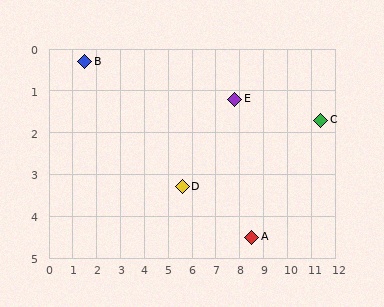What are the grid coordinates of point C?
Point C is at approximately (11.4, 1.7).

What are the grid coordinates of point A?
Point A is at approximately (8.5, 4.5).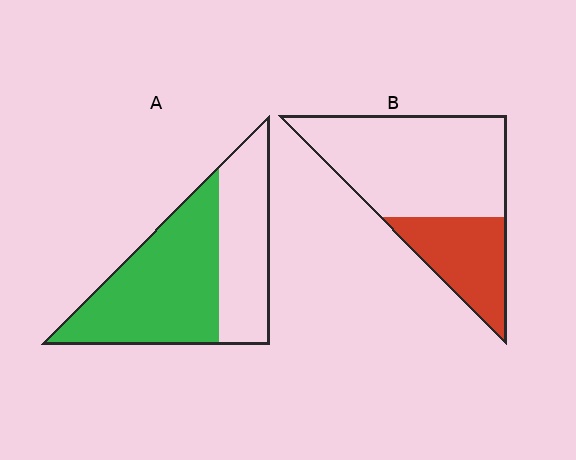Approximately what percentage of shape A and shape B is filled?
A is approximately 60% and B is approximately 30%.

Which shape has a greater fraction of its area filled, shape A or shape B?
Shape A.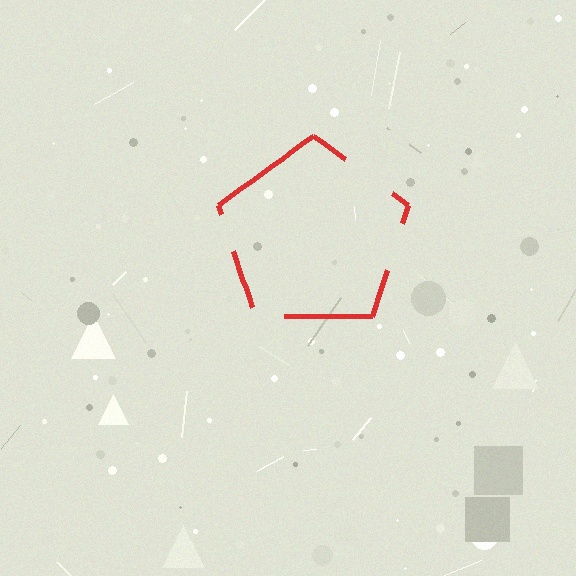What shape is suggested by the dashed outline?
The dashed outline suggests a pentagon.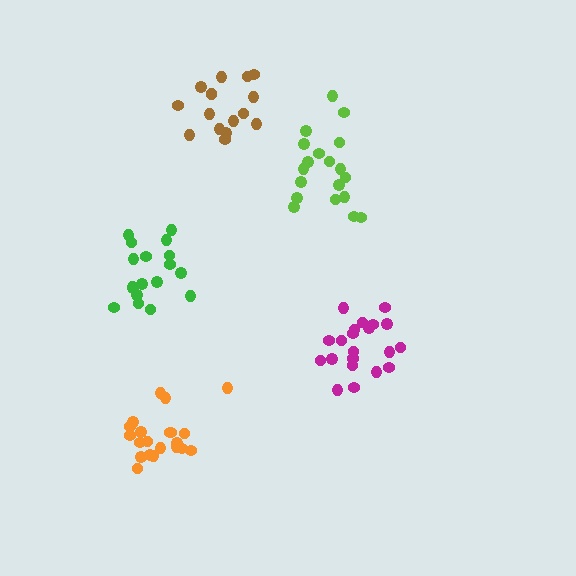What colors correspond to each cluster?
The clusters are colored: magenta, brown, green, orange, lime.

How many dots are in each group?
Group 1: 21 dots, Group 2: 16 dots, Group 3: 18 dots, Group 4: 21 dots, Group 5: 19 dots (95 total).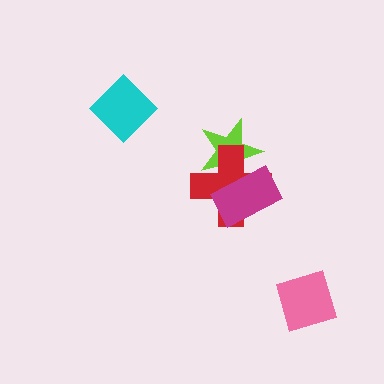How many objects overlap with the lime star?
2 objects overlap with the lime star.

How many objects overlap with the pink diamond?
0 objects overlap with the pink diamond.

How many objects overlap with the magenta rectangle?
2 objects overlap with the magenta rectangle.